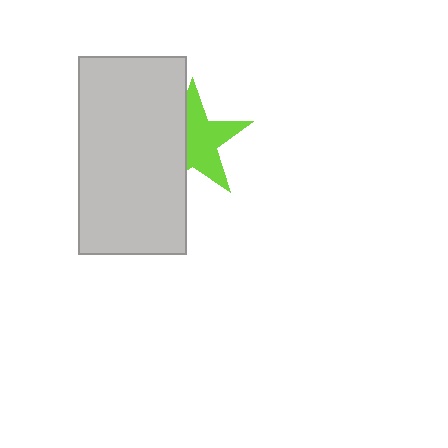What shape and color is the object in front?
The object in front is a light gray rectangle.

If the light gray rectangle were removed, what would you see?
You would see the complete lime star.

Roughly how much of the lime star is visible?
About half of it is visible (roughly 59%).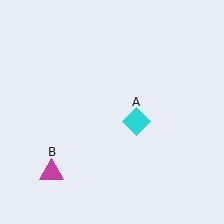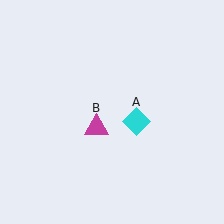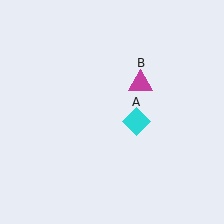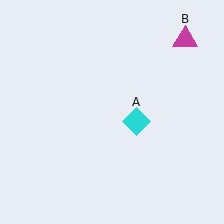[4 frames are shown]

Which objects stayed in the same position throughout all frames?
Cyan diamond (object A) remained stationary.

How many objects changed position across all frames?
1 object changed position: magenta triangle (object B).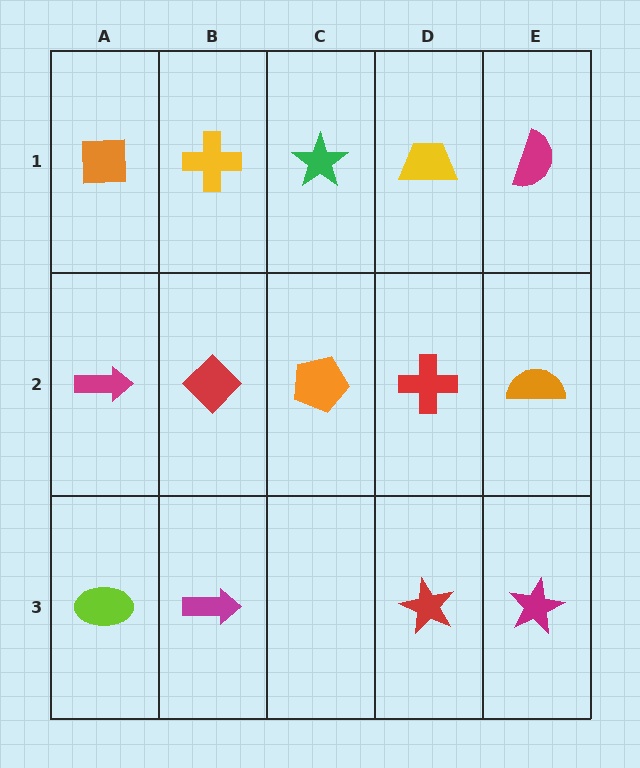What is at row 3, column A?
A lime ellipse.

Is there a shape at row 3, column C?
No, that cell is empty.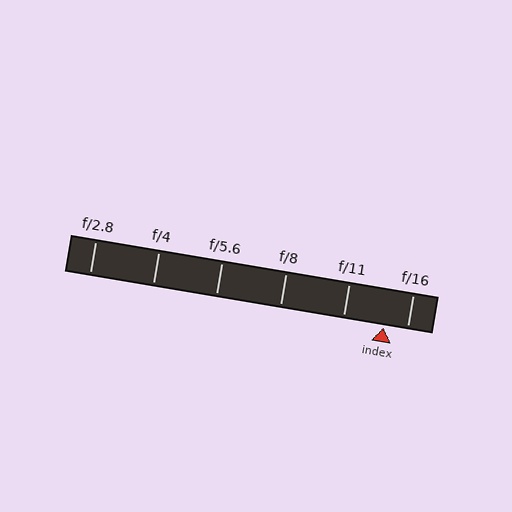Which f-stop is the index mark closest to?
The index mark is closest to f/16.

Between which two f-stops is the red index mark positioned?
The index mark is between f/11 and f/16.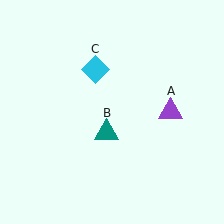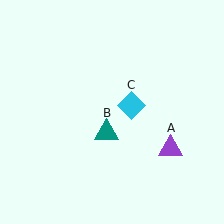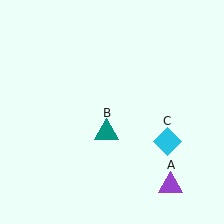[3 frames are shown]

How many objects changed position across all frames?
2 objects changed position: purple triangle (object A), cyan diamond (object C).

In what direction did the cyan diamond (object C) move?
The cyan diamond (object C) moved down and to the right.